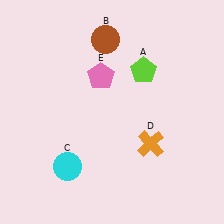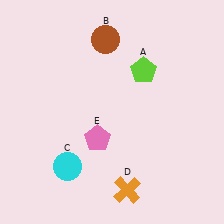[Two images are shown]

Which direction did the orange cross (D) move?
The orange cross (D) moved down.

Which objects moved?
The objects that moved are: the orange cross (D), the pink pentagon (E).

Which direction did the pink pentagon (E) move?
The pink pentagon (E) moved down.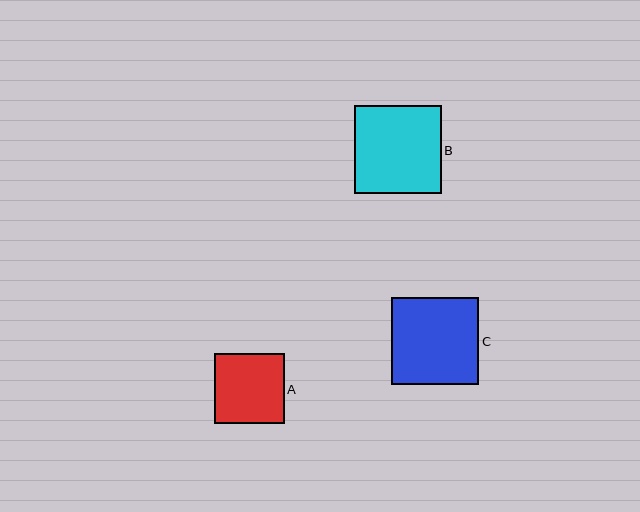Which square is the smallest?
Square A is the smallest with a size of approximately 70 pixels.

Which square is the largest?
Square C is the largest with a size of approximately 88 pixels.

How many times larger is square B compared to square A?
Square B is approximately 1.2 times the size of square A.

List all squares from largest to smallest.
From largest to smallest: C, B, A.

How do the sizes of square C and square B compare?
Square C and square B are approximately the same size.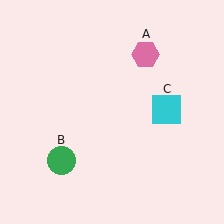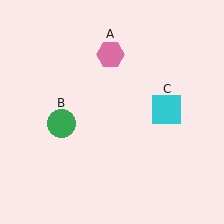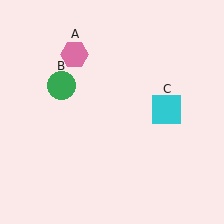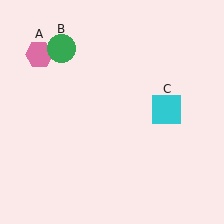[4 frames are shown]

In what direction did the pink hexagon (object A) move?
The pink hexagon (object A) moved left.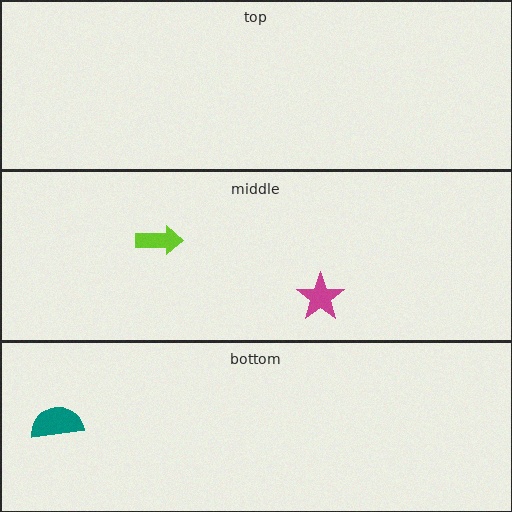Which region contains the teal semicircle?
The bottom region.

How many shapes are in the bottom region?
1.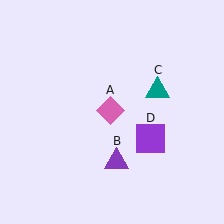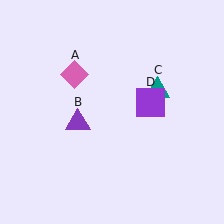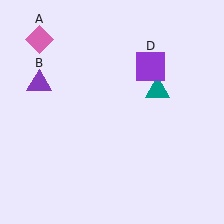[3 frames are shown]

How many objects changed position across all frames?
3 objects changed position: pink diamond (object A), purple triangle (object B), purple square (object D).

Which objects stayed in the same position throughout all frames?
Teal triangle (object C) remained stationary.